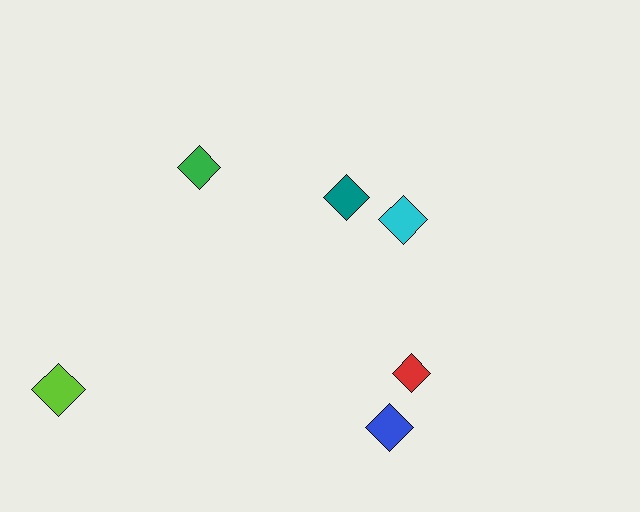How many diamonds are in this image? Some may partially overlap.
There are 6 diamonds.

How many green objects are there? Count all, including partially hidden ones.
There is 1 green object.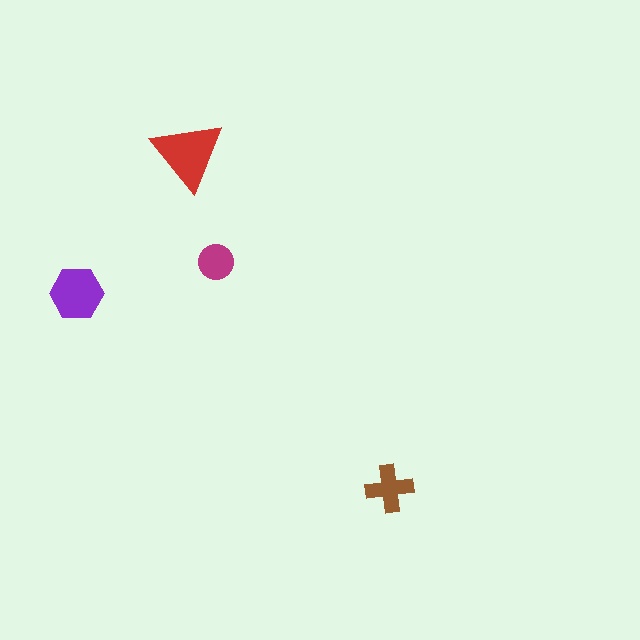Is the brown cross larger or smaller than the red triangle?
Smaller.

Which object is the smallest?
The magenta circle.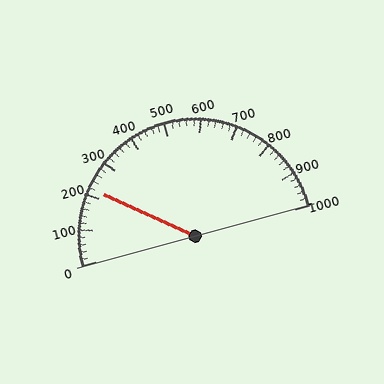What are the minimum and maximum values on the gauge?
The gauge ranges from 0 to 1000.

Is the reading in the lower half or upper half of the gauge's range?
The reading is in the lower half of the range (0 to 1000).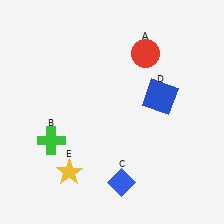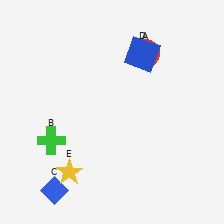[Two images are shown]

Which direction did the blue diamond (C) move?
The blue diamond (C) moved left.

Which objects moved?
The objects that moved are: the blue diamond (C), the blue square (D).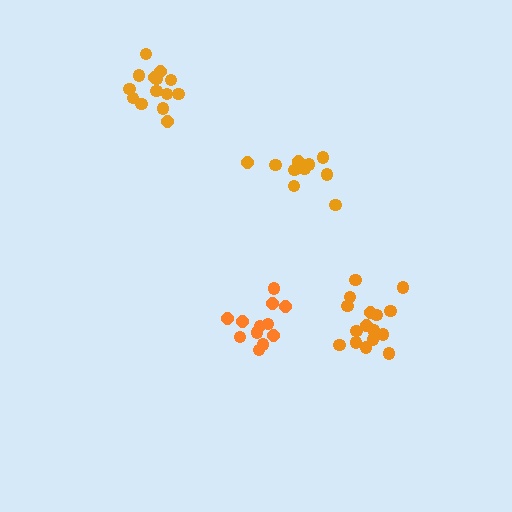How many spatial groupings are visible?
There are 4 spatial groupings.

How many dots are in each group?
Group 1: 12 dots, Group 2: 14 dots, Group 3: 17 dots, Group 4: 11 dots (54 total).